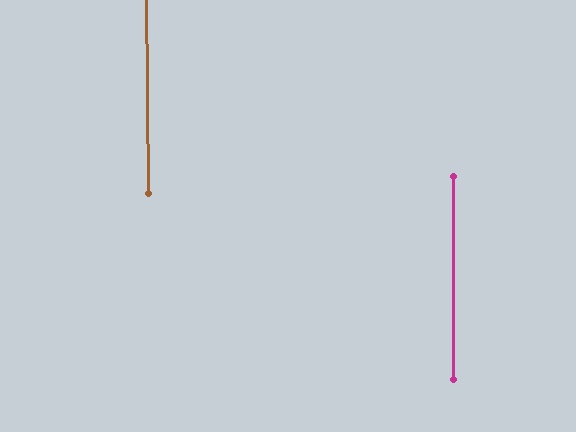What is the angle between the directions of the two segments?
Approximately 0 degrees.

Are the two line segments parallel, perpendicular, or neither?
Parallel — their directions differ by only 0.3°.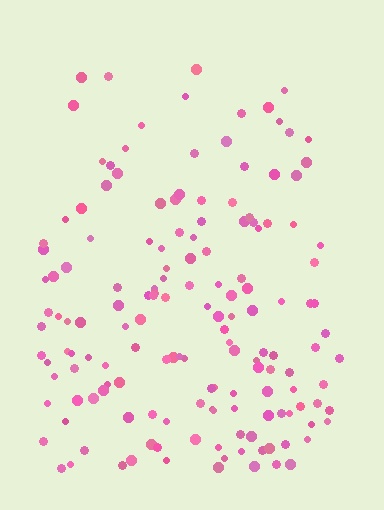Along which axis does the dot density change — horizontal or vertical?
Vertical.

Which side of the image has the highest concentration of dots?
The bottom.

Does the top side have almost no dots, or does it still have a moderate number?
Still a moderate number, just noticeably fewer than the bottom.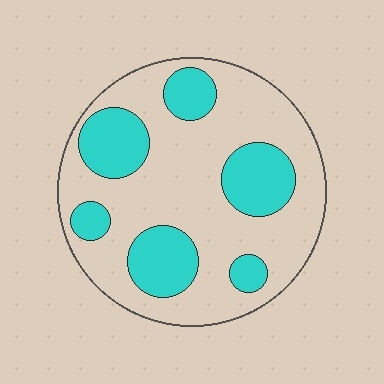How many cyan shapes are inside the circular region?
6.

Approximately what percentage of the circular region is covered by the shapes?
Approximately 30%.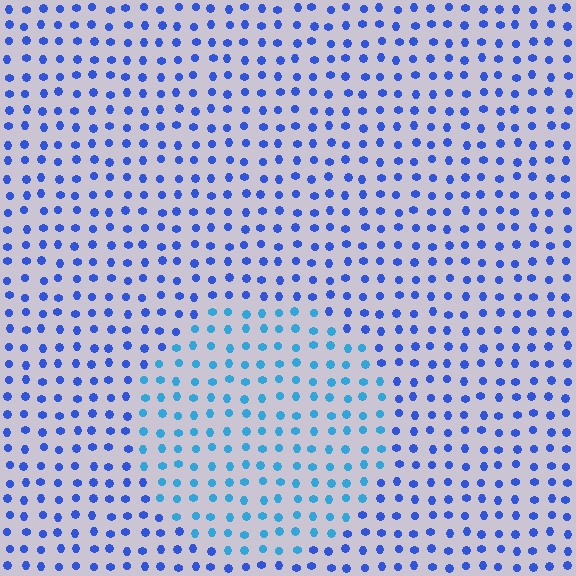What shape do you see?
I see a circle.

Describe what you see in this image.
The image is filled with small blue elements in a uniform arrangement. A circle-shaped region is visible where the elements are tinted to a slightly different hue, forming a subtle color boundary.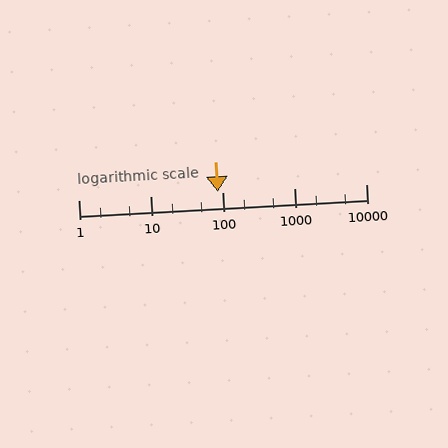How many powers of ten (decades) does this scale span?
The scale spans 4 decades, from 1 to 10000.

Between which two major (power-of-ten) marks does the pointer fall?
The pointer is between 10 and 100.